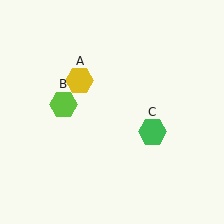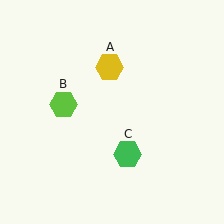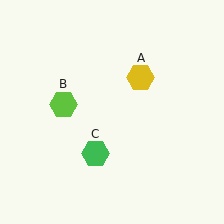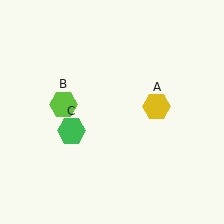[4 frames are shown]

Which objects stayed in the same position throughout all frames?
Lime hexagon (object B) remained stationary.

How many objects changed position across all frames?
2 objects changed position: yellow hexagon (object A), green hexagon (object C).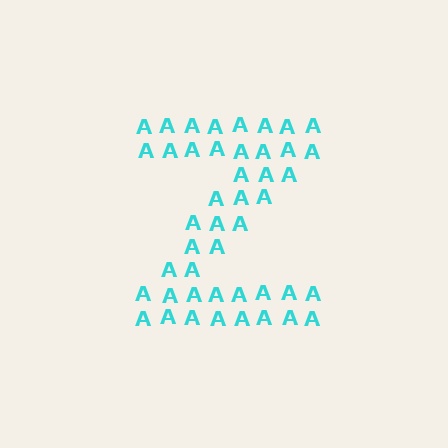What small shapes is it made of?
It is made of small letter A's.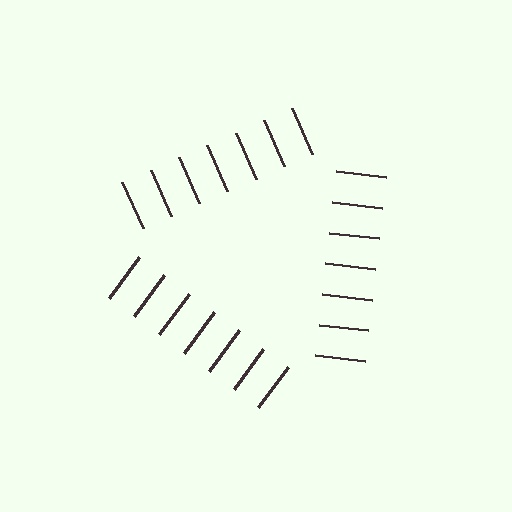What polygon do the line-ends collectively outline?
An illusory triangle — the line segments terminate on its edges but no continuous stroke is drawn.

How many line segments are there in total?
21 — 7 along each of the 3 edges.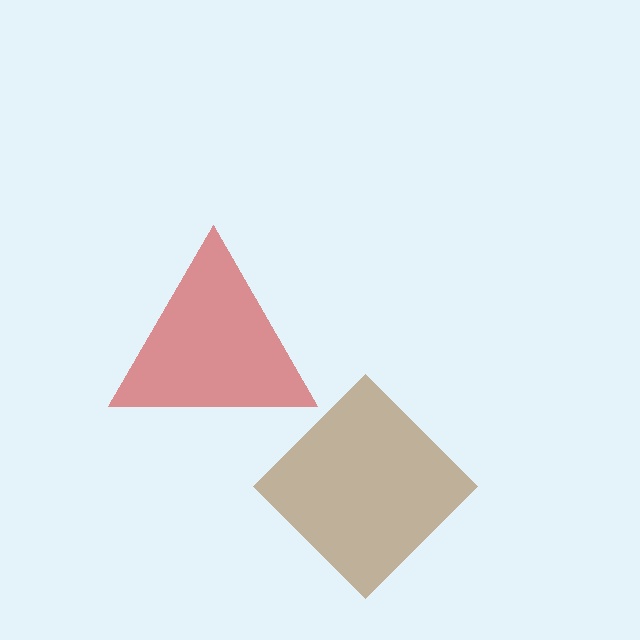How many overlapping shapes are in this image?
There are 2 overlapping shapes in the image.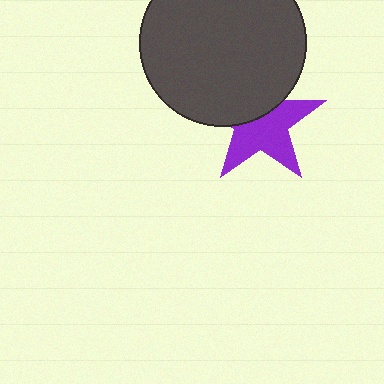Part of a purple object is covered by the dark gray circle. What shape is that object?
It is a star.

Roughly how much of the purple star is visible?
About half of it is visible (roughly 60%).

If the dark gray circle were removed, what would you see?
You would see the complete purple star.